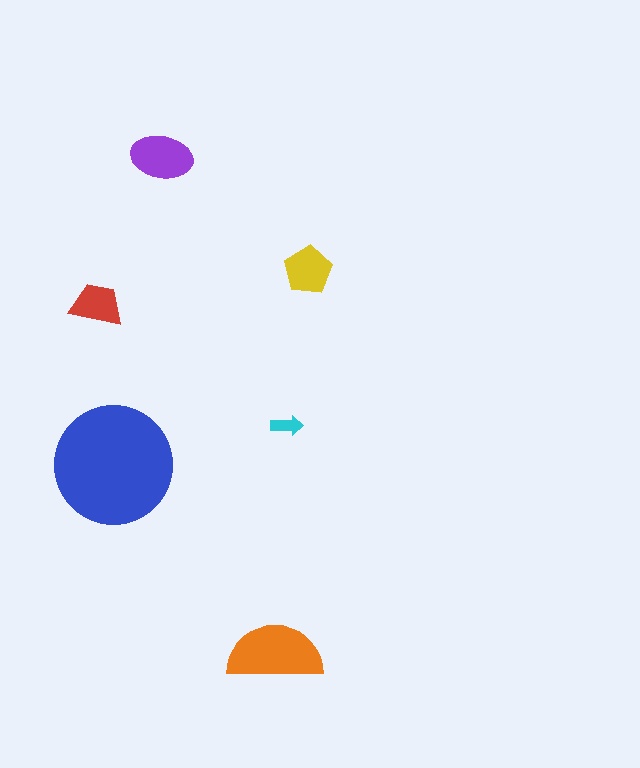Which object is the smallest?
The cyan arrow.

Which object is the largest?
The blue circle.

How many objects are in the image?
There are 6 objects in the image.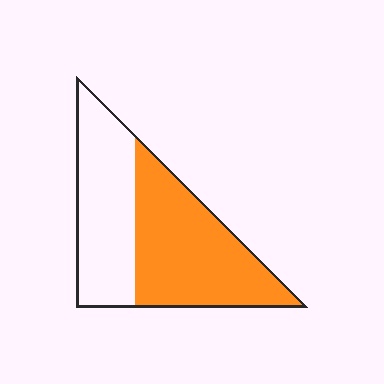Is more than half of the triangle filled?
Yes.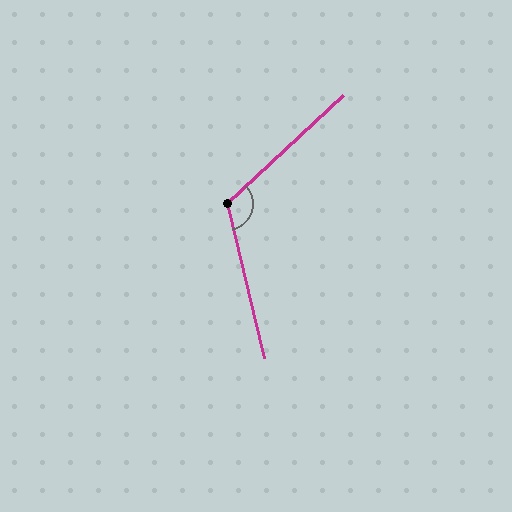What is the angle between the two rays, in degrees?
Approximately 119 degrees.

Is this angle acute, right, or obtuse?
It is obtuse.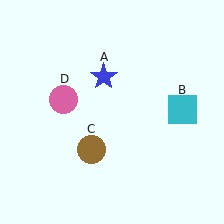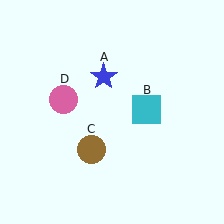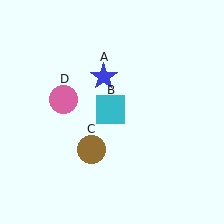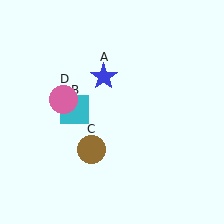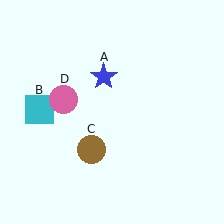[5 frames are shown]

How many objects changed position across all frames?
1 object changed position: cyan square (object B).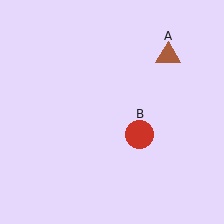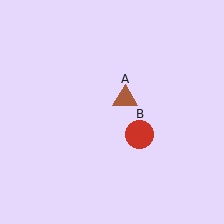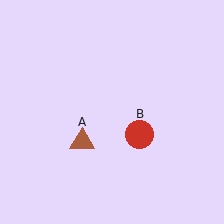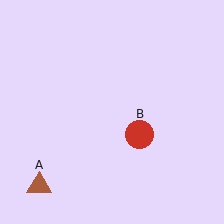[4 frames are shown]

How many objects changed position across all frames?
1 object changed position: brown triangle (object A).